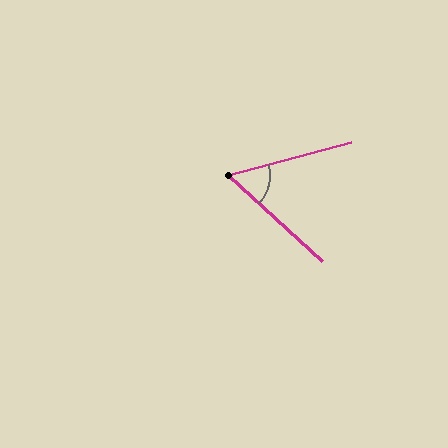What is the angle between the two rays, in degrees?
Approximately 57 degrees.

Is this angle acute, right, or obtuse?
It is acute.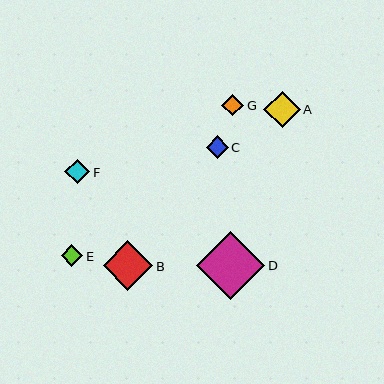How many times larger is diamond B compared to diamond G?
Diamond B is approximately 2.3 times the size of diamond G.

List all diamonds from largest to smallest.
From largest to smallest: D, B, A, F, C, G, E.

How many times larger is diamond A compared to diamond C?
Diamond A is approximately 1.6 times the size of diamond C.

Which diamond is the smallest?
Diamond E is the smallest with a size of approximately 21 pixels.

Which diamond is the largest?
Diamond D is the largest with a size of approximately 68 pixels.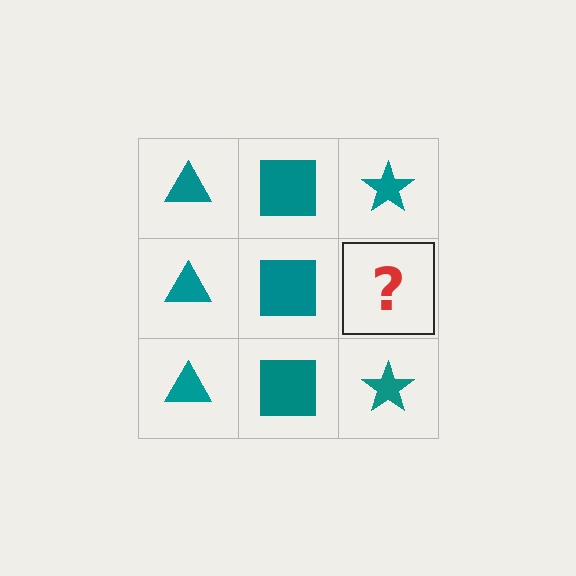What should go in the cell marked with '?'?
The missing cell should contain a teal star.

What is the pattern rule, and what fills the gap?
The rule is that each column has a consistent shape. The gap should be filled with a teal star.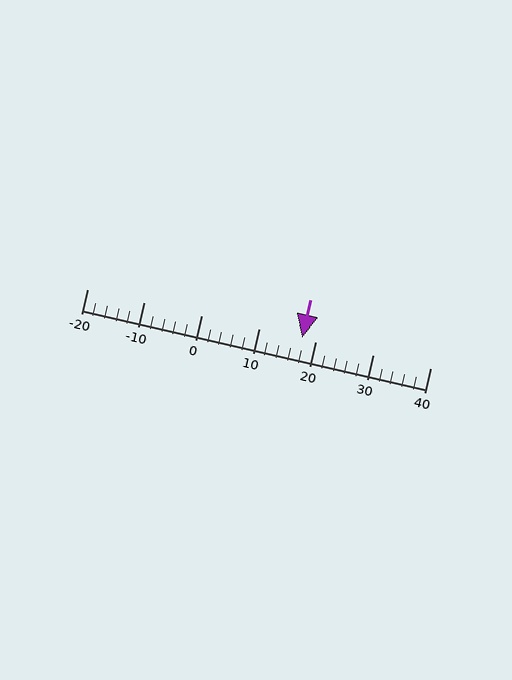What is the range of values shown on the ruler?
The ruler shows values from -20 to 40.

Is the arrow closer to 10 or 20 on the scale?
The arrow is closer to 20.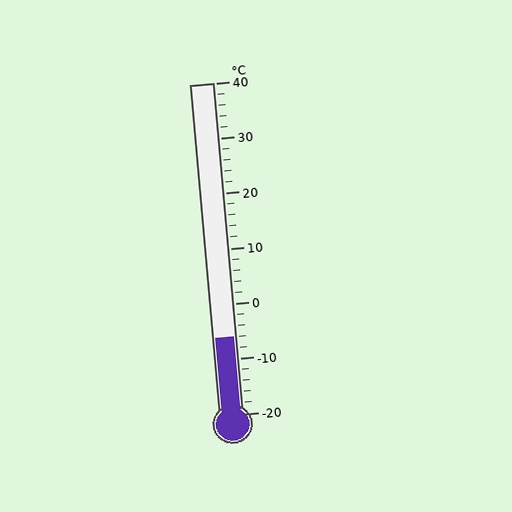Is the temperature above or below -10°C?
The temperature is above -10°C.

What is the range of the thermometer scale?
The thermometer scale ranges from -20°C to 40°C.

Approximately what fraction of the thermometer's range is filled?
The thermometer is filled to approximately 25% of its range.